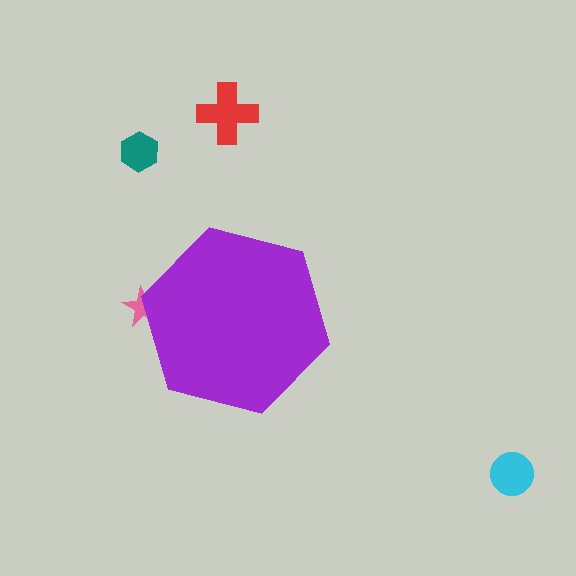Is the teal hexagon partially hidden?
No, the teal hexagon is fully visible.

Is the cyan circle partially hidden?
No, the cyan circle is fully visible.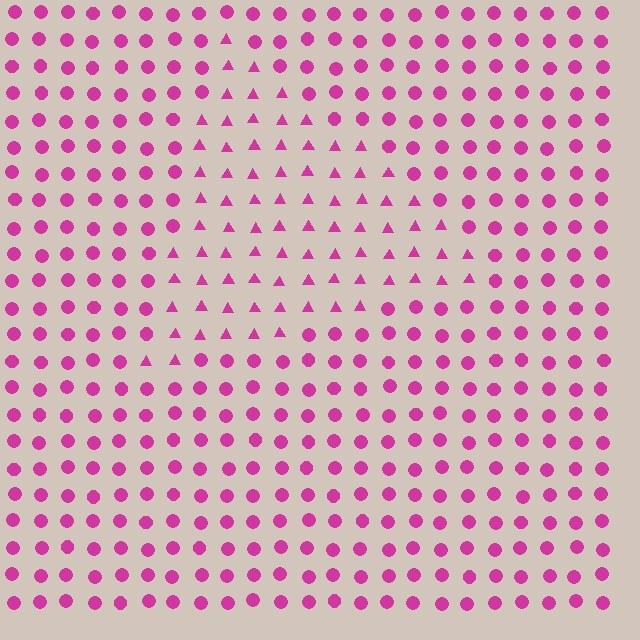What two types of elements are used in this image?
The image uses triangles inside the triangle region and circles outside it.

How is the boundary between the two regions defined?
The boundary is defined by a change in element shape: triangles inside vs. circles outside. All elements share the same color and spacing.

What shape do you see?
I see a triangle.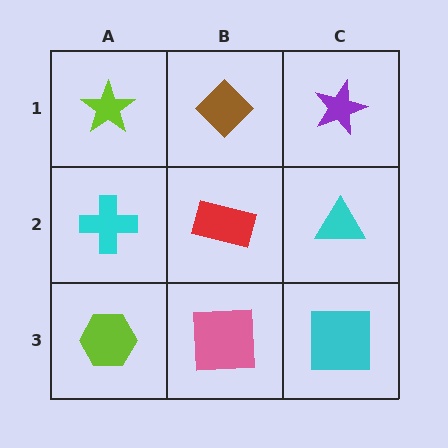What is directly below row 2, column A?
A lime hexagon.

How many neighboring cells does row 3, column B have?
3.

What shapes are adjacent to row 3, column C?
A cyan triangle (row 2, column C), a pink square (row 3, column B).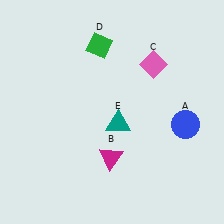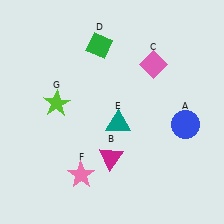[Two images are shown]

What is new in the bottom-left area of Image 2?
A pink star (F) was added in the bottom-left area of Image 2.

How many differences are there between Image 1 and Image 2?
There are 2 differences between the two images.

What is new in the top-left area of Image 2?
A lime star (G) was added in the top-left area of Image 2.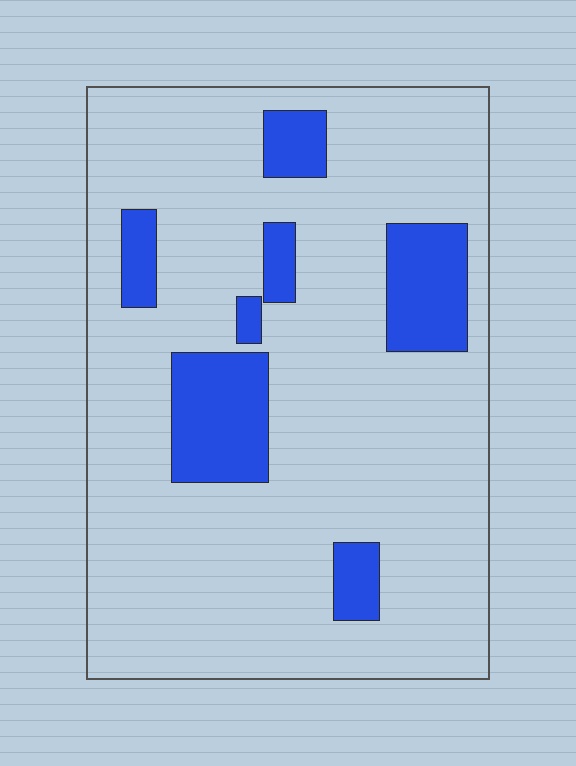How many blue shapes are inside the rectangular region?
7.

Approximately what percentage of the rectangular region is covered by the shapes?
Approximately 15%.